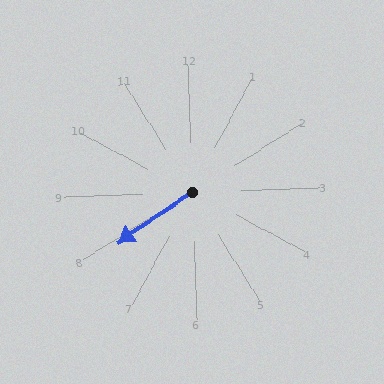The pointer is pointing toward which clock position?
Roughly 8 o'clock.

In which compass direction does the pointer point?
Southwest.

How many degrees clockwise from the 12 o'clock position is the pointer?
Approximately 238 degrees.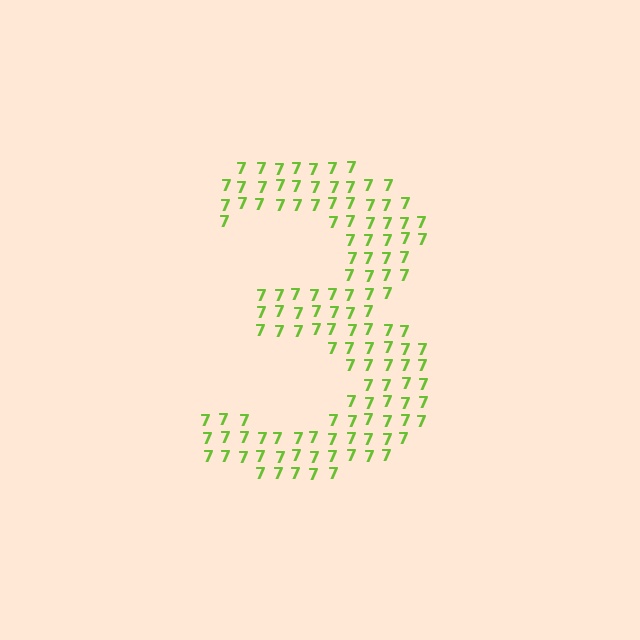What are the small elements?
The small elements are digit 7's.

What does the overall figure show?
The overall figure shows the digit 3.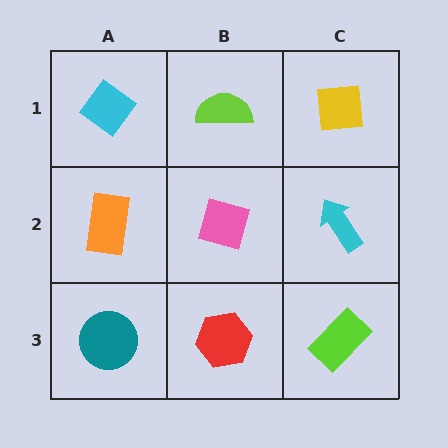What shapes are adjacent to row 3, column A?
An orange rectangle (row 2, column A), a red hexagon (row 3, column B).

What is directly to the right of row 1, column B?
A yellow square.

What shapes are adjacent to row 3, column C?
A cyan arrow (row 2, column C), a red hexagon (row 3, column B).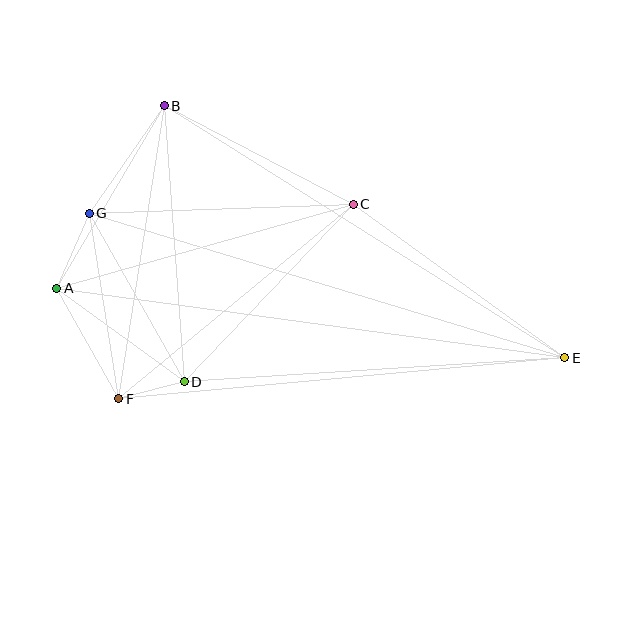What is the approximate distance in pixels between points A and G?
The distance between A and G is approximately 82 pixels.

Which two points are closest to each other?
Points D and F are closest to each other.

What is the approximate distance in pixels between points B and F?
The distance between B and F is approximately 296 pixels.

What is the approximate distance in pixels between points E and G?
The distance between E and G is approximately 497 pixels.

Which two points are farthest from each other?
Points A and E are farthest from each other.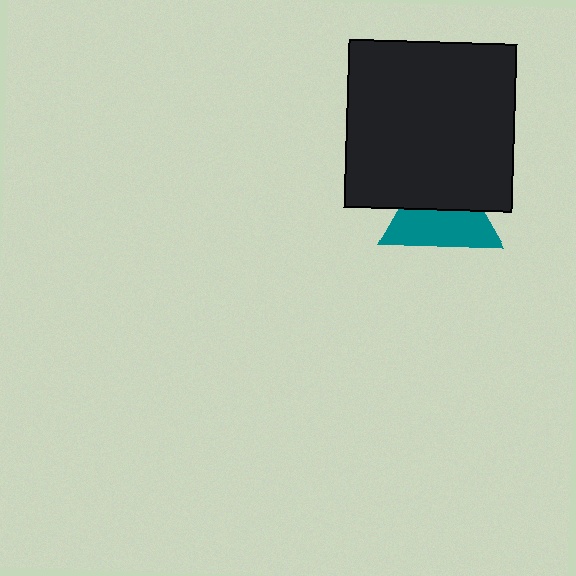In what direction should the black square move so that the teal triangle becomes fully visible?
The black square should move up. That is the shortest direction to clear the overlap and leave the teal triangle fully visible.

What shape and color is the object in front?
The object in front is a black square.